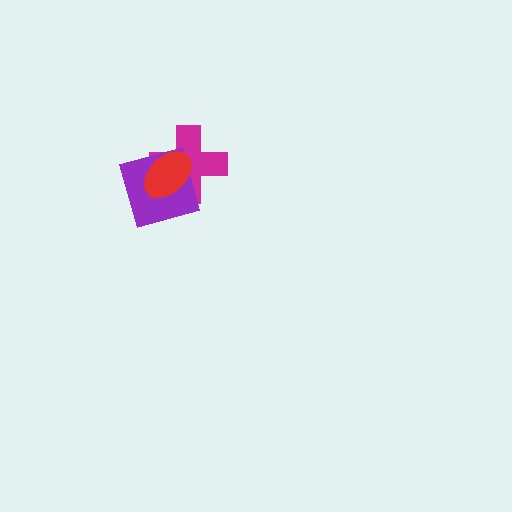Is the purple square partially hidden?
Yes, it is partially covered by another shape.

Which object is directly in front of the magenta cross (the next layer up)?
The purple square is directly in front of the magenta cross.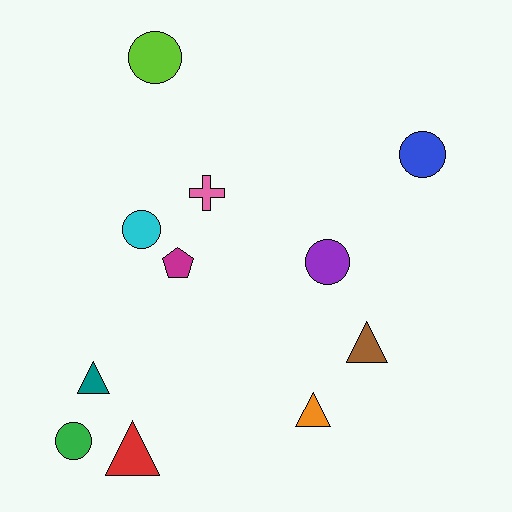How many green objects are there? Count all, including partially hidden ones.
There is 1 green object.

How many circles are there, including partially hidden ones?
There are 5 circles.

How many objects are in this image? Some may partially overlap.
There are 11 objects.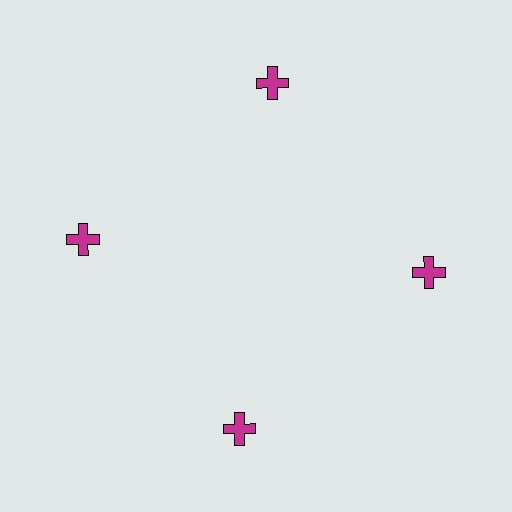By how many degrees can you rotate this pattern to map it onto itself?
The pattern maps onto itself every 90 degrees of rotation.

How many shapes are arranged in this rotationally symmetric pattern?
There are 4 shapes, arranged in 4 groups of 1.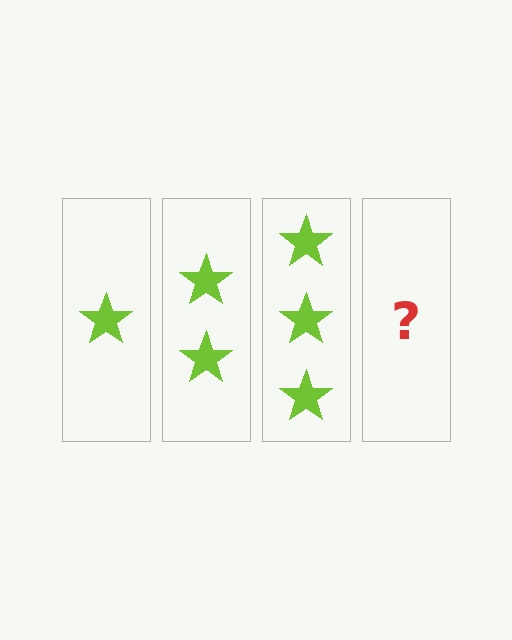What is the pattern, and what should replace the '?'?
The pattern is that each step adds one more star. The '?' should be 4 stars.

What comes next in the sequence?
The next element should be 4 stars.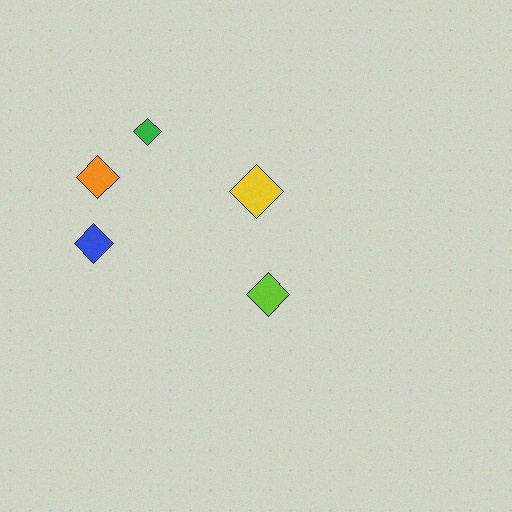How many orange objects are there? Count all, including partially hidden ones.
There is 1 orange object.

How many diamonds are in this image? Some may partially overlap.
There are 5 diamonds.